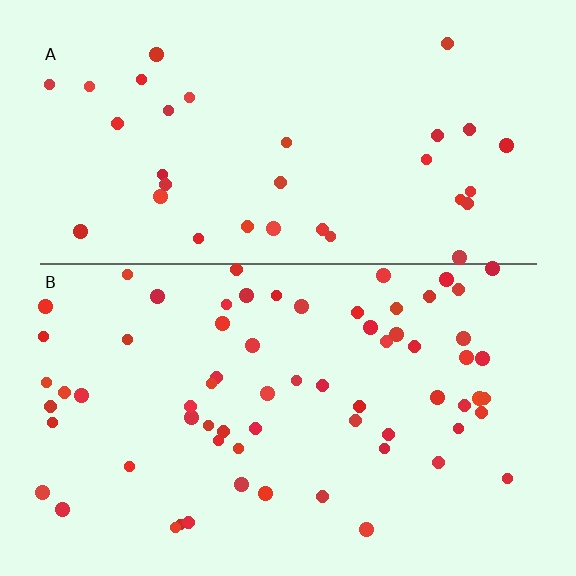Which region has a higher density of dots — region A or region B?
B (the bottom).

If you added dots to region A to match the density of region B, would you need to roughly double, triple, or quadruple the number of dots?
Approximately double.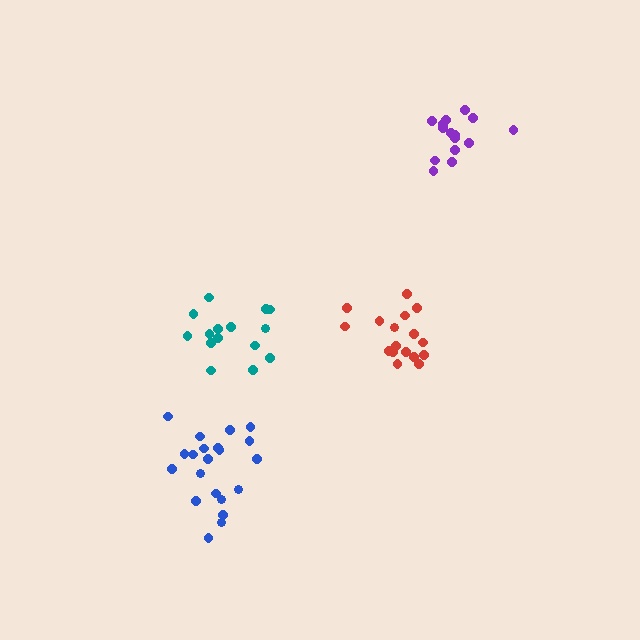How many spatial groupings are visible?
There are 4 spatial groupings.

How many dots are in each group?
Group 1: 21 dots, Group 2: 15 dots, Group 3: 17 dots, Group 4: 15 dots (68 total).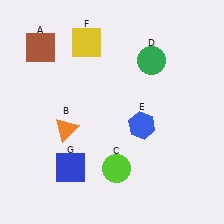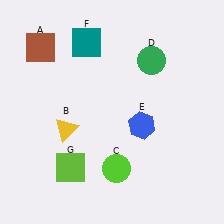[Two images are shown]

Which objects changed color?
B changed from orange to yellow. F changed from yellow to teal. G changed from blue to lime.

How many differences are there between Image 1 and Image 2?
There are 3 differences between the two images.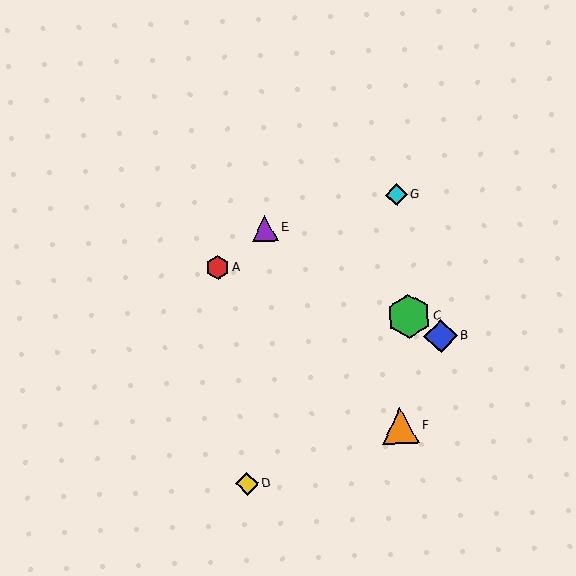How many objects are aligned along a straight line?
3 objects (B, C, E) are aligned along a straight line.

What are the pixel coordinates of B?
Object B is at (441, 336).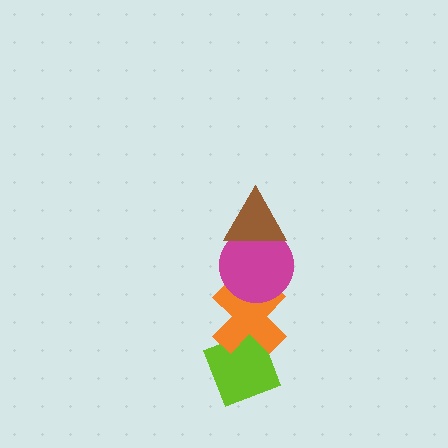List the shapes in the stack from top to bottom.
From top to bottom: the brown triangle, the magenta circle, the orange cross, the lime diamond.